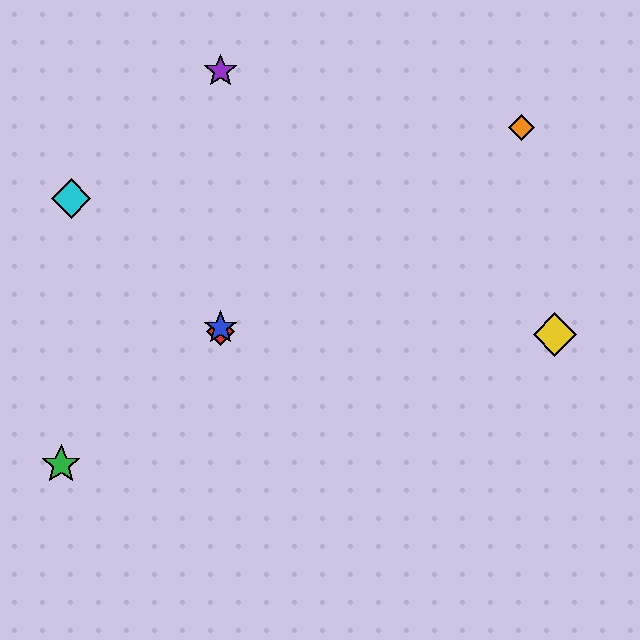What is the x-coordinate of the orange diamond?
The orange diamond is at x≈522.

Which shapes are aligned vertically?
The red diamond, the blue star, the purple star are aligned vertically.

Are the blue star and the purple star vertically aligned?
Yes, both are at x≈220.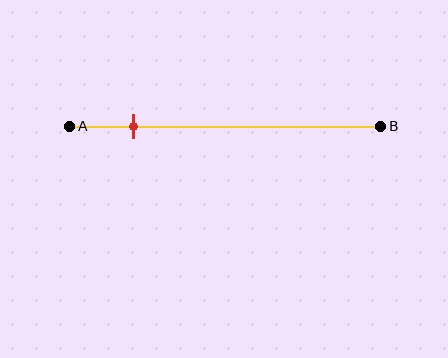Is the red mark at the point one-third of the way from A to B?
No, the mark is at about 20% from A, not at the 33% one-third point.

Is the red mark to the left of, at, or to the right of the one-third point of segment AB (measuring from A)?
The red mark is to the left of the one-third point of segment AB.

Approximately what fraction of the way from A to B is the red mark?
The red mark is approximately 20% of the way from A to B.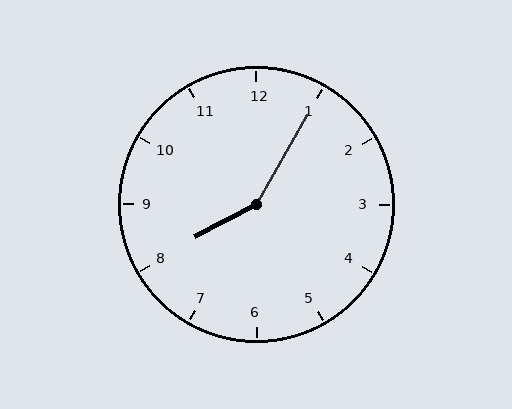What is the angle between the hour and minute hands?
Approximately 148 degrees.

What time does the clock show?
8:05.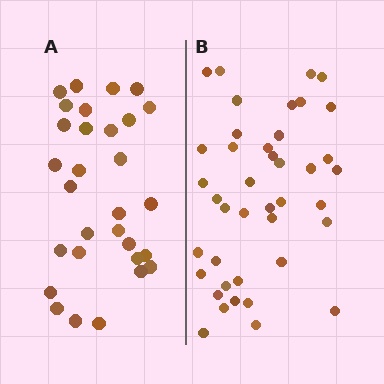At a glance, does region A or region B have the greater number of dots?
Region B (the right region) has more dots.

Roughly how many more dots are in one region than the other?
Region B has roughly 12 or so more dots than region A.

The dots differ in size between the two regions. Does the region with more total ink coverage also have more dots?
No. Region A has more total ink coverage because its dots are larger, but region B actually contains more individual dots. Total area can be misleading — the number of items is what matters here.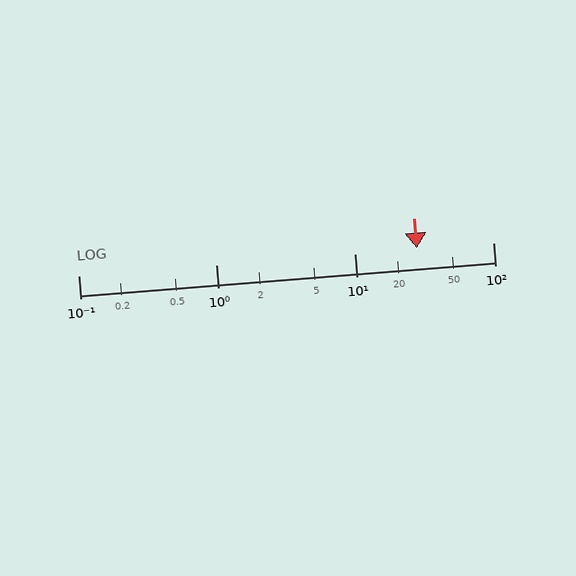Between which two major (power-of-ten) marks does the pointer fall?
The pointer is between 10 and 100.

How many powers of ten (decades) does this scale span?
The scale spans 3 decades, from 0.1 to 100.